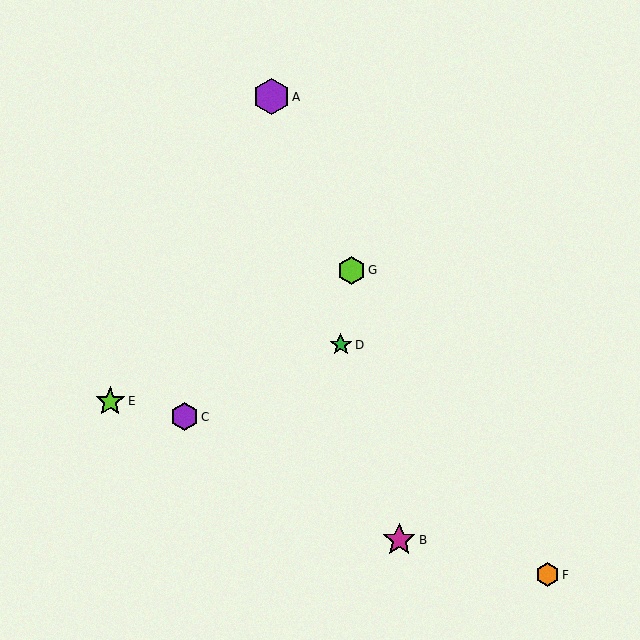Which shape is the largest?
The purple hexagon (labeled A) is the largest.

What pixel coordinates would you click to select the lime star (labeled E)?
Click at (110, 401) to select the lime star E.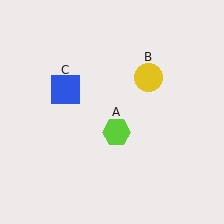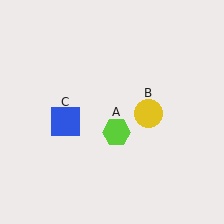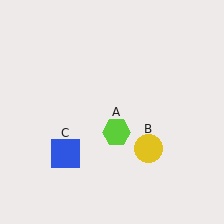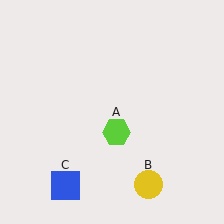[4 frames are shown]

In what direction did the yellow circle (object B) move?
The yellow circle (object B) moved down.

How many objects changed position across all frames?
2 objects changed position: yellow circle (object B), blue square (object C).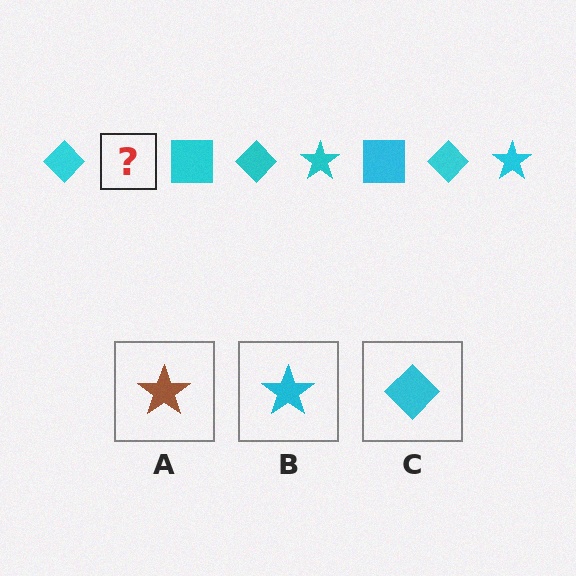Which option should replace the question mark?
Option B.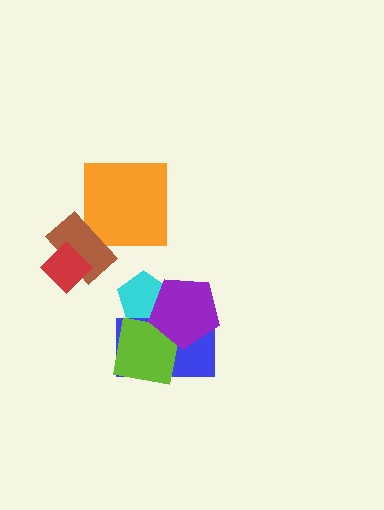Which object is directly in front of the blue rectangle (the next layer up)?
The lime square is directly in front of the blue rectangle.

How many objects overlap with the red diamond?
1 object overlaps with the red diamond.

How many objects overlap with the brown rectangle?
2 objects overlap with the brown rectangle.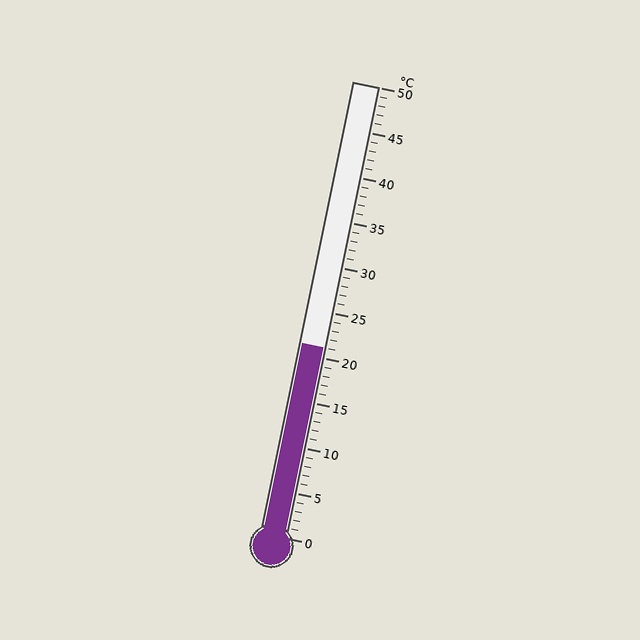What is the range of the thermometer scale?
The thermometer scale ranges from 0°C to 50°C.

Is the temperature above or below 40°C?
The temperature is below 40°C.